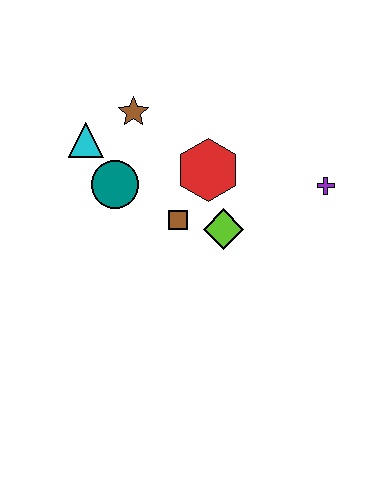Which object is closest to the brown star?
The cyan triangle is closest to the brown star.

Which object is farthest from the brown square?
The purple cross is farthest from the brown square.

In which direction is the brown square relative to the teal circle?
The brown square is to the right of the teal circle.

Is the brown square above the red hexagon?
No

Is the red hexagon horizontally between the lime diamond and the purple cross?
No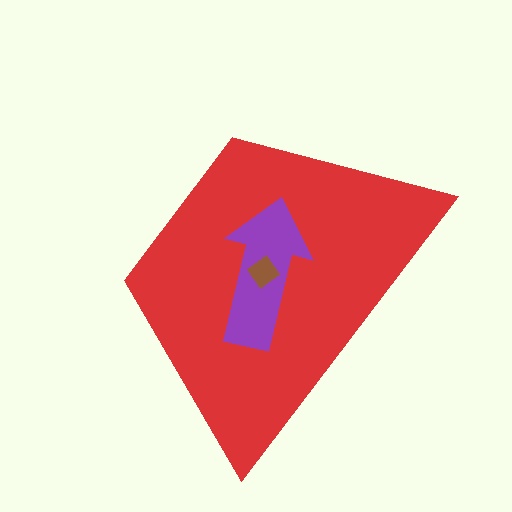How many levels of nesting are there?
3.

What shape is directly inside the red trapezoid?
The purple arrow.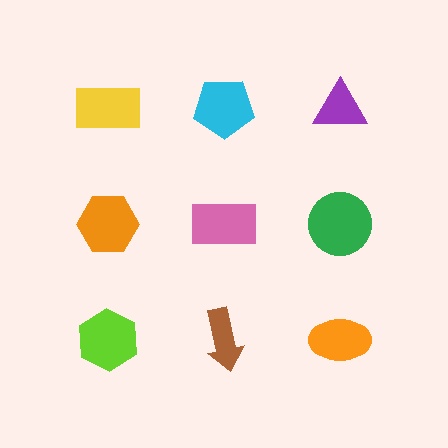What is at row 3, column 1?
A lime hexagon.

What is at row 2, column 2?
A pink rectangle.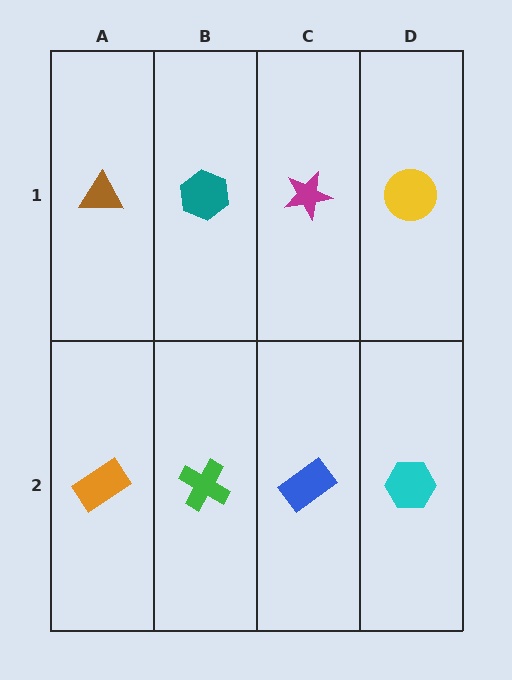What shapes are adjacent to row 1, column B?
A green cross (row 2, column B), a brown triangle (row 1, column A), a magenta star (row 1, column C).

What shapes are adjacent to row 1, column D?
A cyan hexagon (row 2, column D), a magenta star (row 1, column C).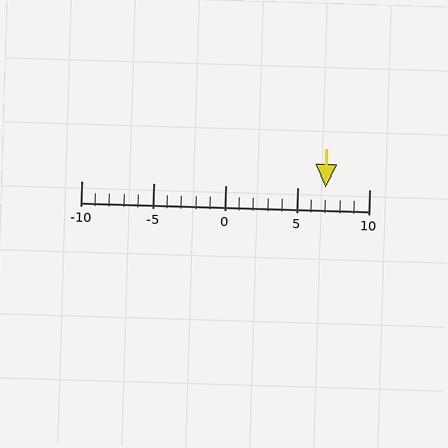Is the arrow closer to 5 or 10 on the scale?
The arrow is closer to 5.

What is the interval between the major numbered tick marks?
The major tick marks are spaced 5 units apart.